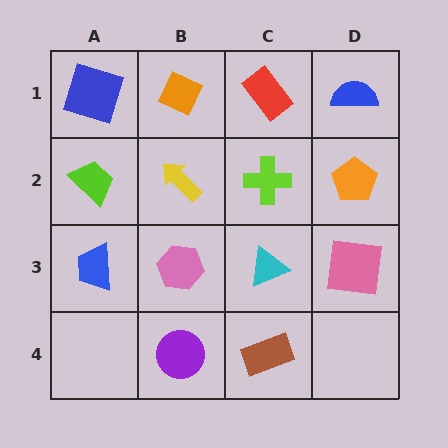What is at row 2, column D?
An orange pentagon.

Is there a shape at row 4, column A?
No, that cell is empty.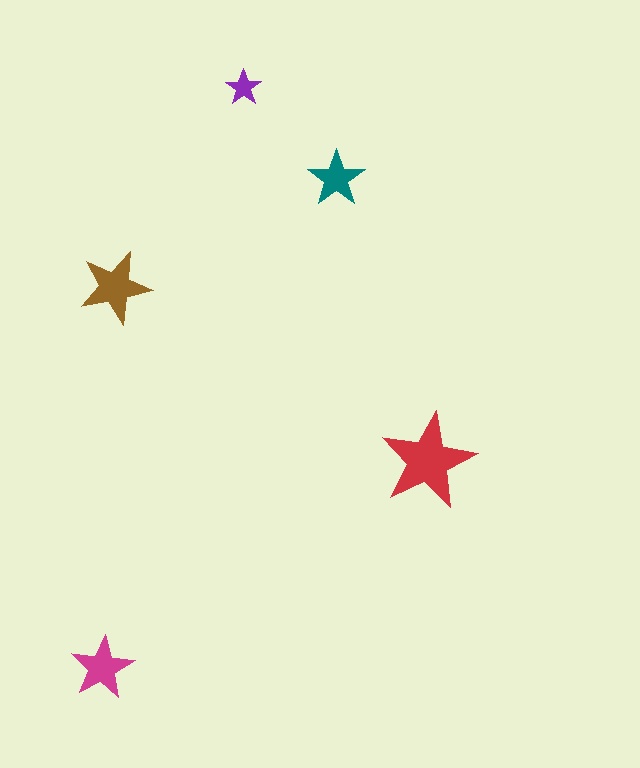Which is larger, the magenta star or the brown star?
The brown one.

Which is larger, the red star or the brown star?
The red one.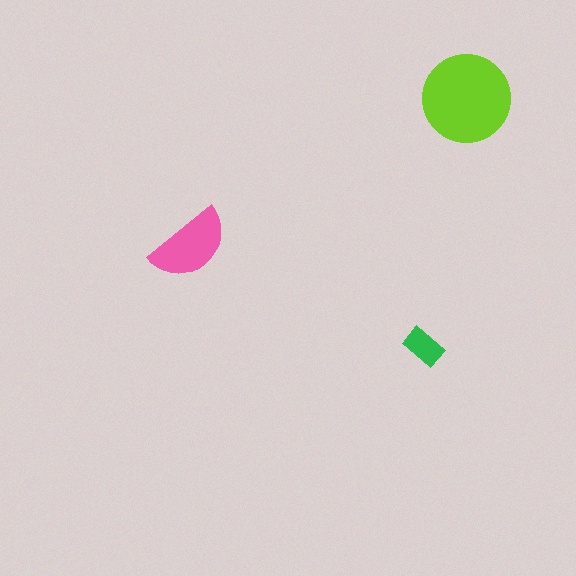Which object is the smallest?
The green rectangle.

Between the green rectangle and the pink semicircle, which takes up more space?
The pink semicircle.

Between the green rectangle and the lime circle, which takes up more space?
The lime circle.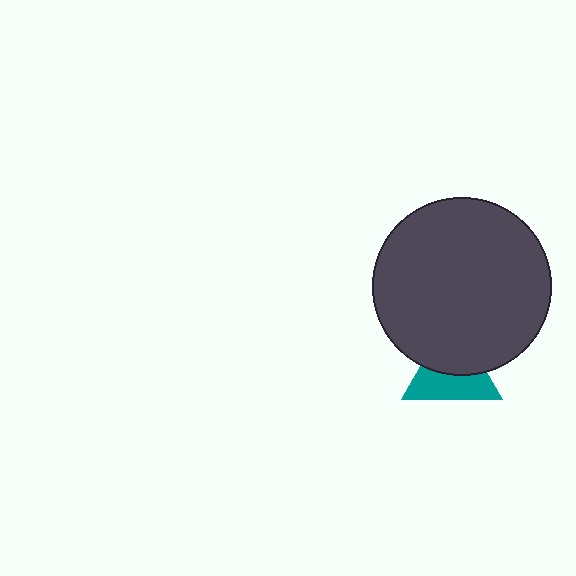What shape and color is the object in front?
The object in front is a dark gray circle.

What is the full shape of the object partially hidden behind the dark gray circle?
The partially hidden object is a teal triangle.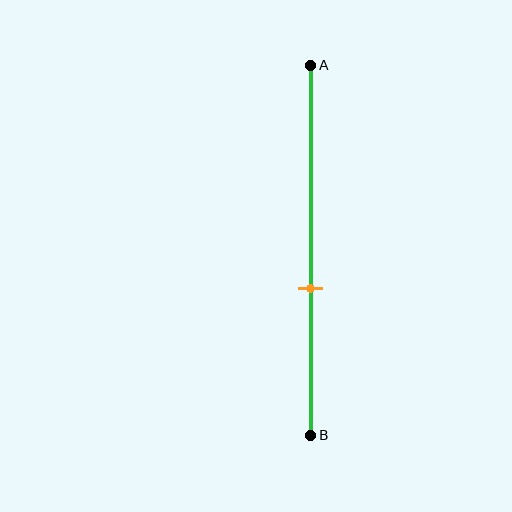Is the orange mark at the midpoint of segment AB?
No, the mark is at about 60% from A, not at the 50% midpoint.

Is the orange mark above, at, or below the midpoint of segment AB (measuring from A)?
The orange mark is below the midpoint of segment AB.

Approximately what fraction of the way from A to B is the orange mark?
The orange mark is approximately 60% of the way from A to B.